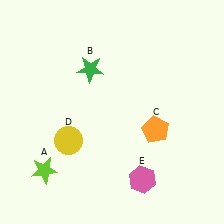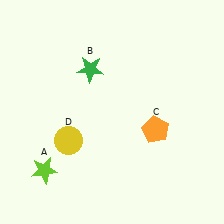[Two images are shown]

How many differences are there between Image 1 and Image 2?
There is 1 difference between the two images.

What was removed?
The pink hexagon (E) was removed in Image 2.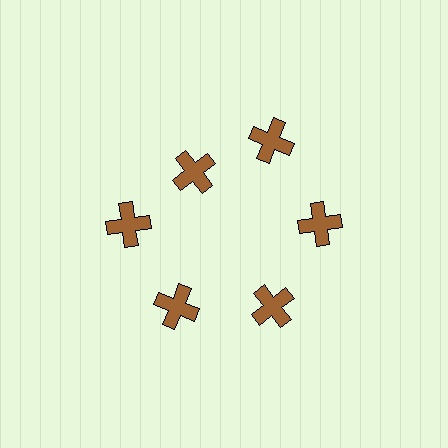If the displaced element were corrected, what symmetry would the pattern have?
It would have 6-fold rotational symmetry — the pattern would map onto itself every 60 degrees.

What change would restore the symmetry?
The symmetry would be restored by moving it outward, back onto the ring so that all 6 crosses sit at equal angles and equal distance from the center.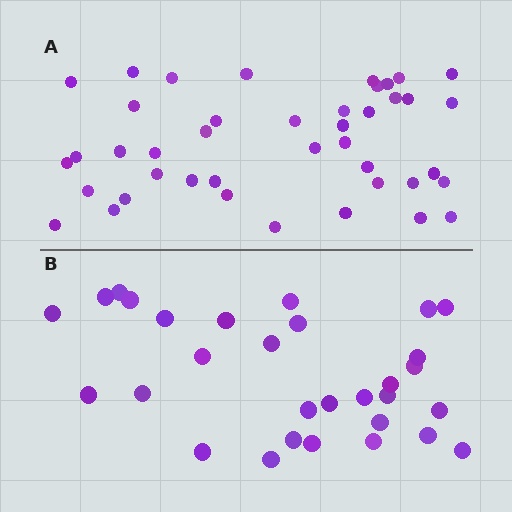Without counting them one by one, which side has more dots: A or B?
Region A (the top region) has more dots.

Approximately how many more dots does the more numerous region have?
Region A has roughly 12 or so more dots than region B.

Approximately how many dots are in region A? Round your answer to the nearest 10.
About 40 dots. (The exact count is 42, which rounds to 40.)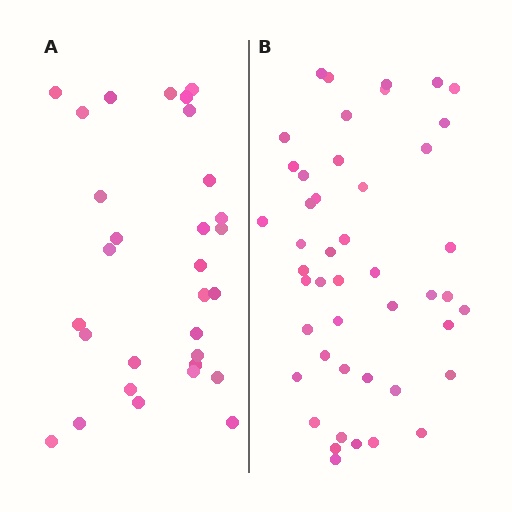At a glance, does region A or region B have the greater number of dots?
Region B (the right region) has more dots.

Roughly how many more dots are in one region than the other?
Region B has approximately 15 more dots than region A.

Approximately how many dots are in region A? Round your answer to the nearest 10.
About 30 dots.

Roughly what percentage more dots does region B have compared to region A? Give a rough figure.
About 55% more.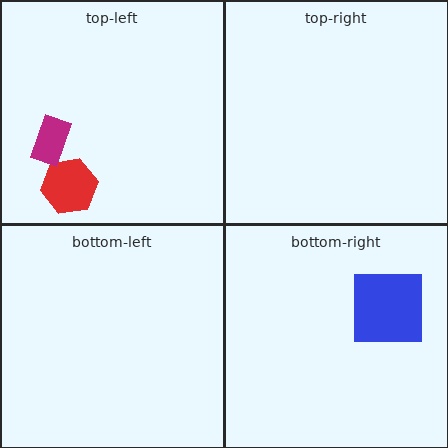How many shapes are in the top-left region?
2.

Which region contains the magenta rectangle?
The top-left region.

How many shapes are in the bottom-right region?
1.